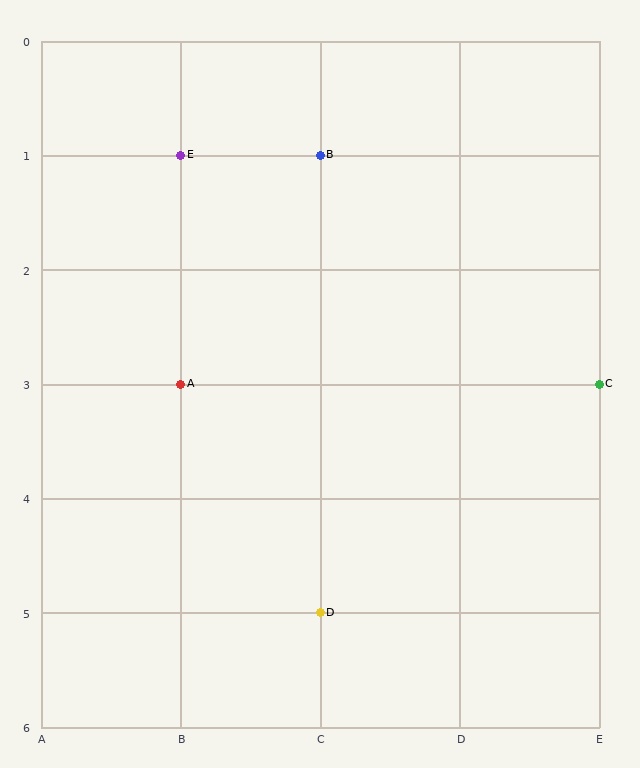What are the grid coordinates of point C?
Point C is at grid coordinates (E, 3).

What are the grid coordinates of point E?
Point E is at grid coordinates (B, 1).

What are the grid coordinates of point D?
Point D is at grid coordinates (C, 5).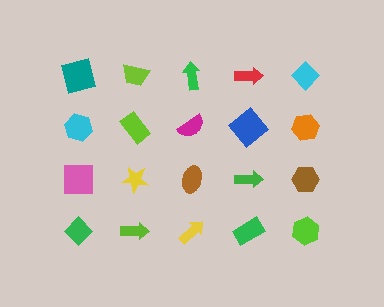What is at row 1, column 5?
A cyan diamond.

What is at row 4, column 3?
A yellow arrow.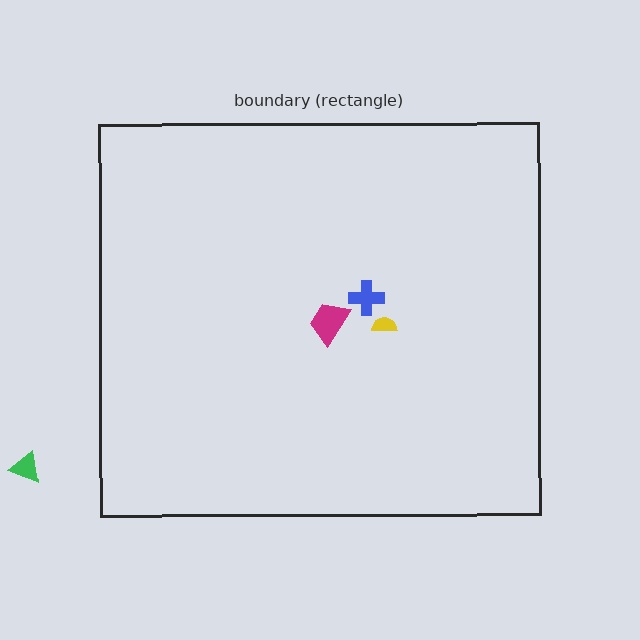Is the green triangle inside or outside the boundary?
Outside.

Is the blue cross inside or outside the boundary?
Inside.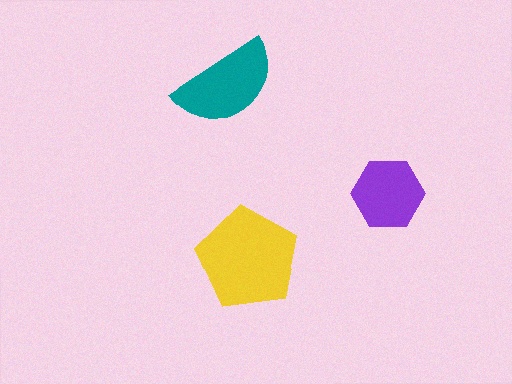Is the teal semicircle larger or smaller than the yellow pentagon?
Smaller.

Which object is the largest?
The yellow pentagon.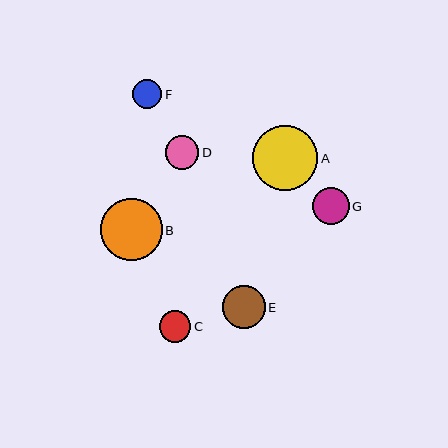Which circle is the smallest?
Circle F is the smallest with a size of approximately 30 pixels.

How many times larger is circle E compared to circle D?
Circle E is approximately 1.3 times the size of circle D.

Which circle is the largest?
Circle A is the largest with a size of approximately 65 pixels.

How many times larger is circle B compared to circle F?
Circle B is approximately 2.1 times the size of circle F.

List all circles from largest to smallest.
From largest to smallest: A, B, E, G, D, C, F.